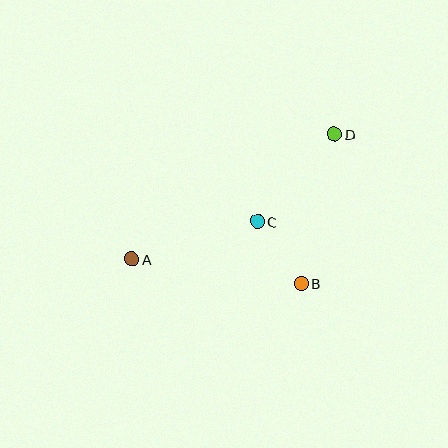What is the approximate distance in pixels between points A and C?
The distance between A and C is approximately 131 pixels.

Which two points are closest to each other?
Points B and C are closest to each other.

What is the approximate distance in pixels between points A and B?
The distance between A and B is approximately 171 pixels.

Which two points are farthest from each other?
Points A and D are farthest from each other.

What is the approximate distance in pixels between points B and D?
The distance between B and D is approximately 153 pixels.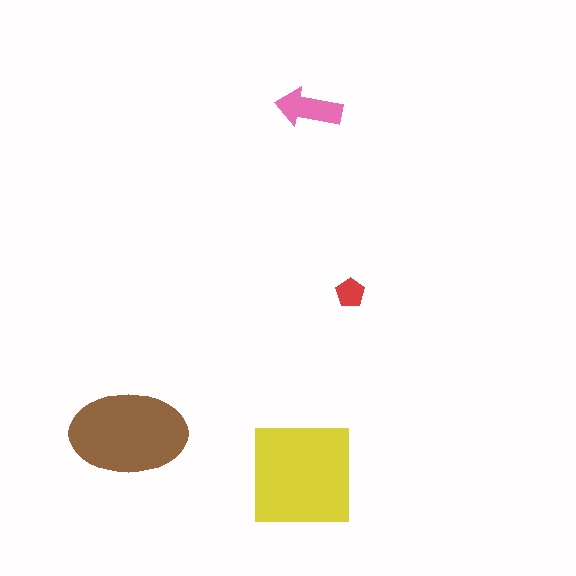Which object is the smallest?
The red pentagon.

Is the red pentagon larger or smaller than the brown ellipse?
Smaller.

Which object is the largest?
The yellow square.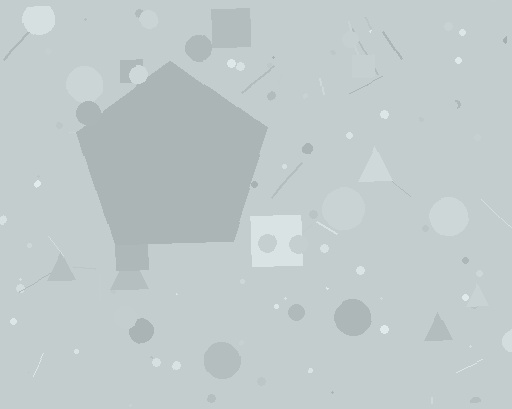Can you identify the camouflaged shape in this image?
The camouflaged shape is a pentagon.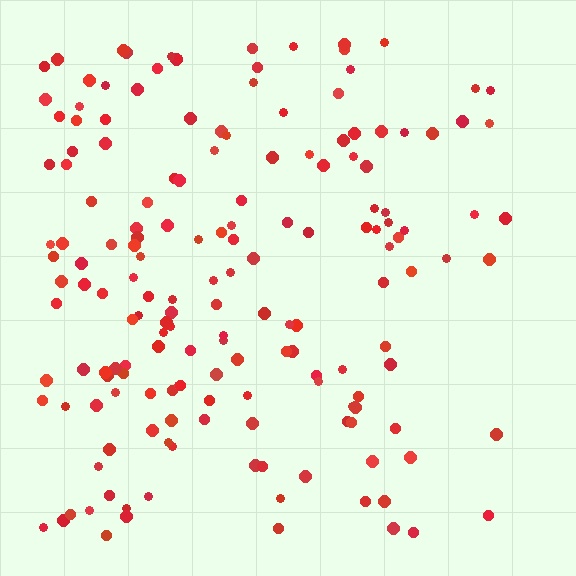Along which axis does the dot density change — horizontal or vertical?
Horizontal.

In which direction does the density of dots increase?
From right to left, with the left side densest.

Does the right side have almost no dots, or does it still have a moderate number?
Still a moderate number, just noticeably fewer than the left.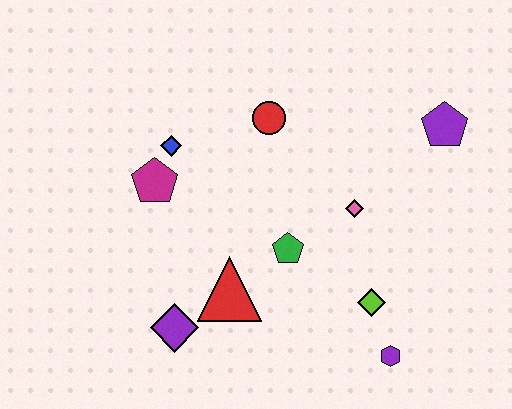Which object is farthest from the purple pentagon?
The purple diamond is farthest from the purple pentagon.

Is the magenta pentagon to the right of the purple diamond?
No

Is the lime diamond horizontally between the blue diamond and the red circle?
No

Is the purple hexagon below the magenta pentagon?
Yes